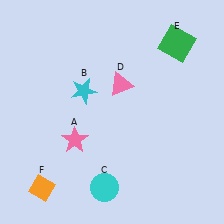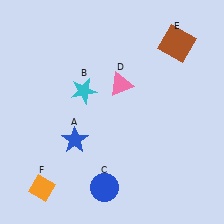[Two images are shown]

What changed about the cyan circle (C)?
In Image 1, C is cyan. In Image 2, it changed to blue.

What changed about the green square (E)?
In Image 1, E is green. In Image 2, it changed to brown.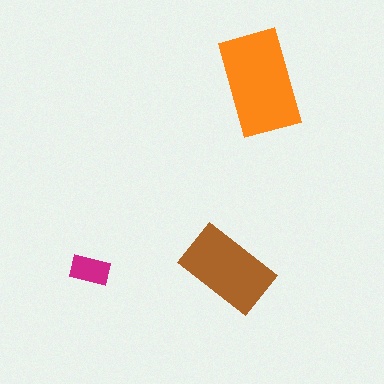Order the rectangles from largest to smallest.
the orange one, the brown one, the magenta one.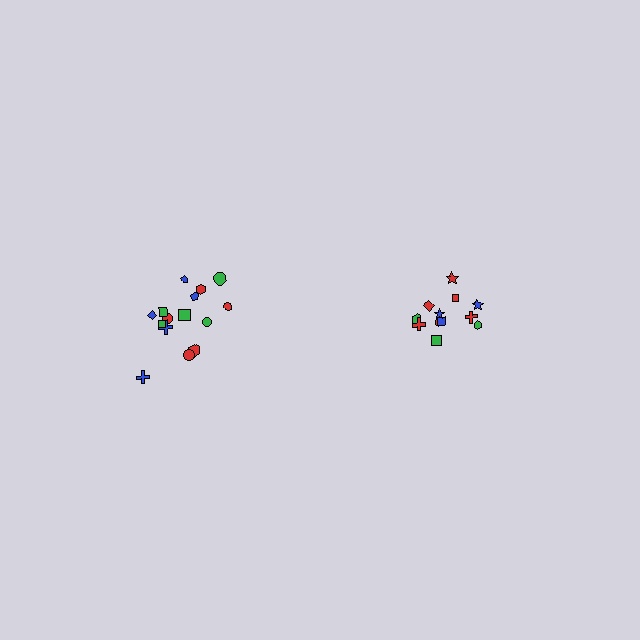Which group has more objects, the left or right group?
The left group.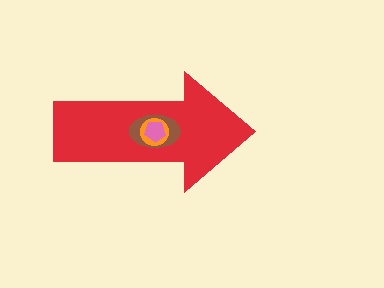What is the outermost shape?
The red arrow.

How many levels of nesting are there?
4.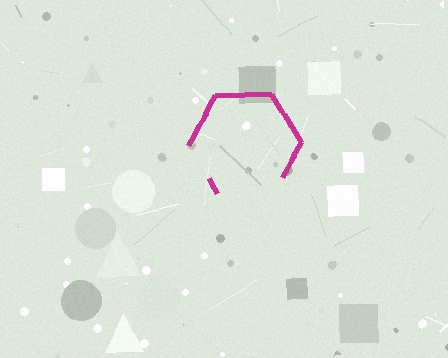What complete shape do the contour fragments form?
The contour fragments form a hexagon.